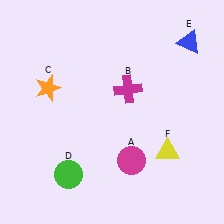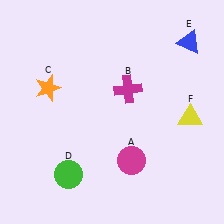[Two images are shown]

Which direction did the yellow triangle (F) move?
The yellow triangle (F) moved up.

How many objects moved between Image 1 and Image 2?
1 object moved between the two images.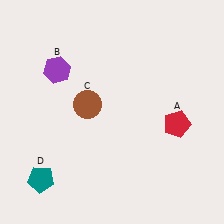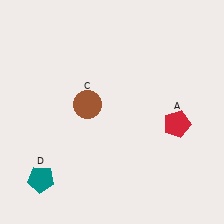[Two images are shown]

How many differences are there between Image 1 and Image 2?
There is 1 difference between the two images.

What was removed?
The purple hexagon (B) was removed in Image 2.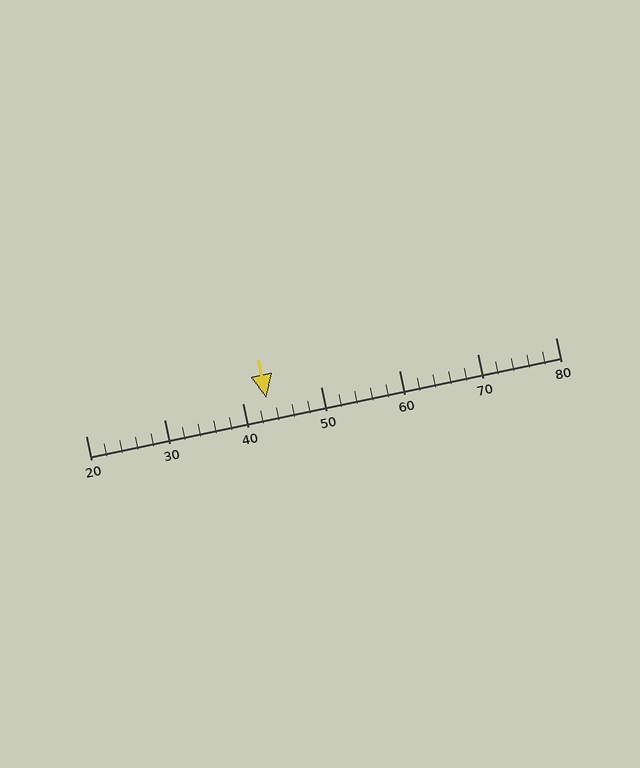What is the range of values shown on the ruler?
The ruler shows values from 20 to 80.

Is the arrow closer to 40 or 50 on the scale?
The arrow is closer to 40.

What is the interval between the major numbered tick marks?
The major tick marks are spaced 10 units apart.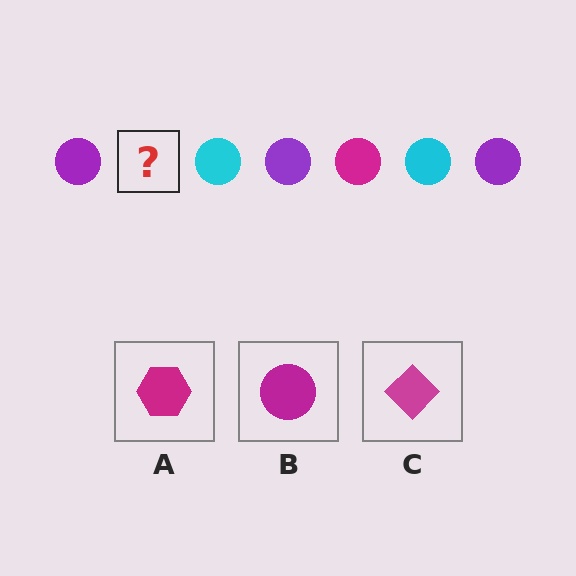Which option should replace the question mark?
Option B.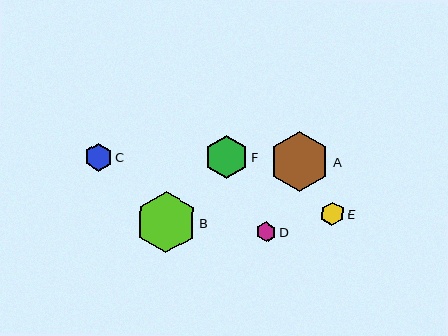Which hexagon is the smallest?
Hexagon D is the smallest with a size of approximately 20 pixels.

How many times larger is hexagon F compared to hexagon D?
Hexagon F is approximately 2.1 times the size of hexagon D.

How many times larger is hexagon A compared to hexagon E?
Hexagon A is approximately 2.6 times the size of hexagon E.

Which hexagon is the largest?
Hexagon B is the largest with a size of approximately 61 pixels.